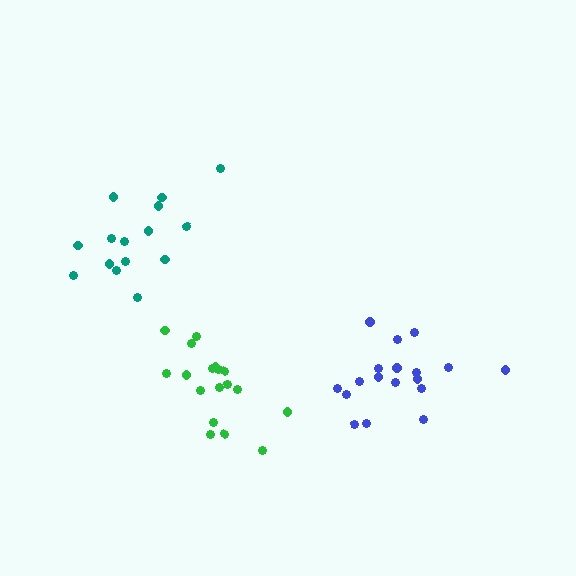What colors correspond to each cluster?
The clusters are colored: green, teal, blue.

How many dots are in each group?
Group 1: 18 dots, Group 2: 15 dots, Group 3: 18 dots (51 total).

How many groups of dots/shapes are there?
There are 3 groups.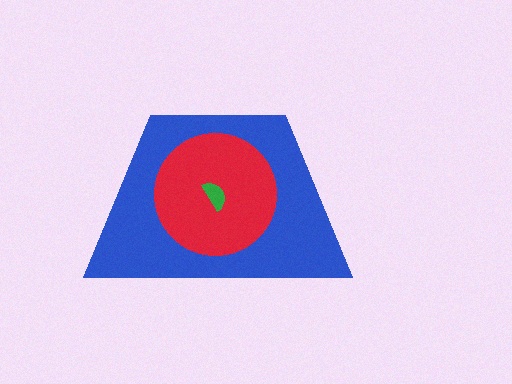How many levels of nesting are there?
3.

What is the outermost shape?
The blue trapezoid.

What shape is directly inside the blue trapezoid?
The red circle.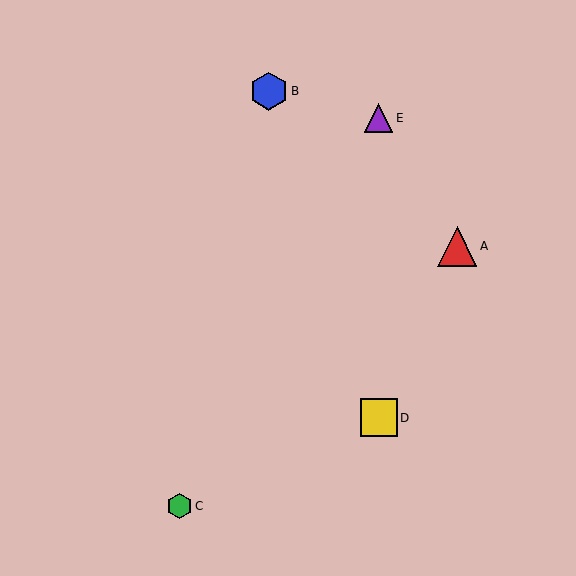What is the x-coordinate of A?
Object A is at x≈457.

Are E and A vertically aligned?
No, E is at x≈379 and A is at x≈457.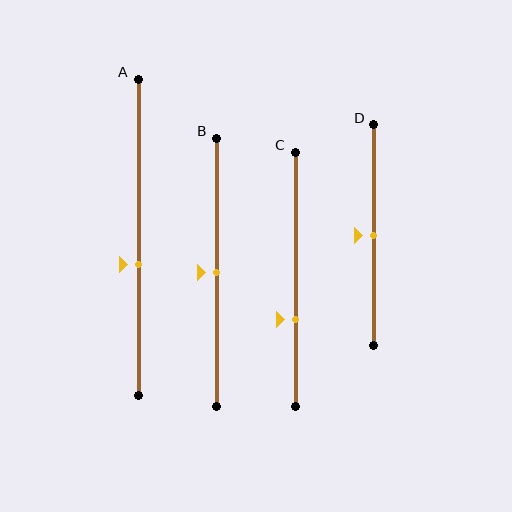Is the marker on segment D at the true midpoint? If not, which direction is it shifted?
Yes, the marker on segment D is at the true midpoint.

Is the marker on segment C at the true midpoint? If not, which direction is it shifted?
No, the marker on segment C is shifted downward by about 16% of the segment length.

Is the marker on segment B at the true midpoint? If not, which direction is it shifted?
Yes, the marker on segment B is at the true midpoint.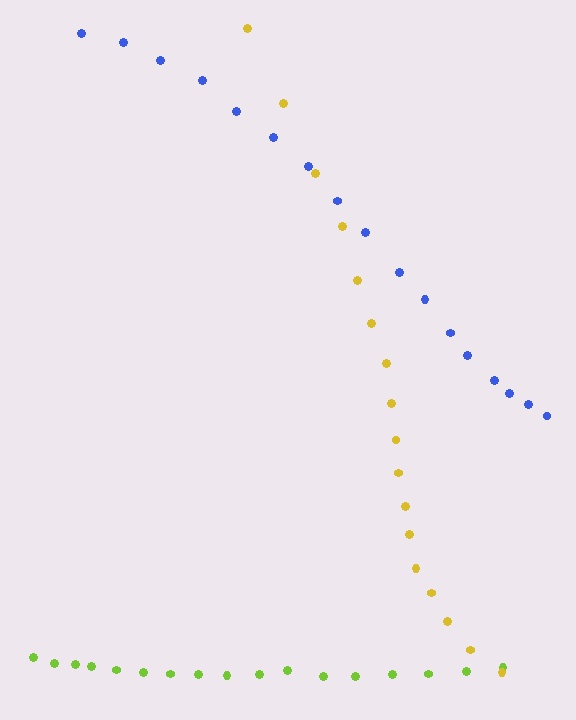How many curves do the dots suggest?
There are 3 distinct paths.